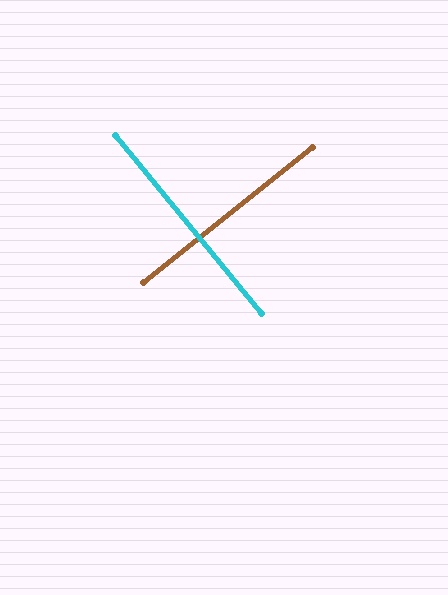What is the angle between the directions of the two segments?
Approximately 89 degrees.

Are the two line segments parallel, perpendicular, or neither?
Perpendicular — they meet at approximately 89°.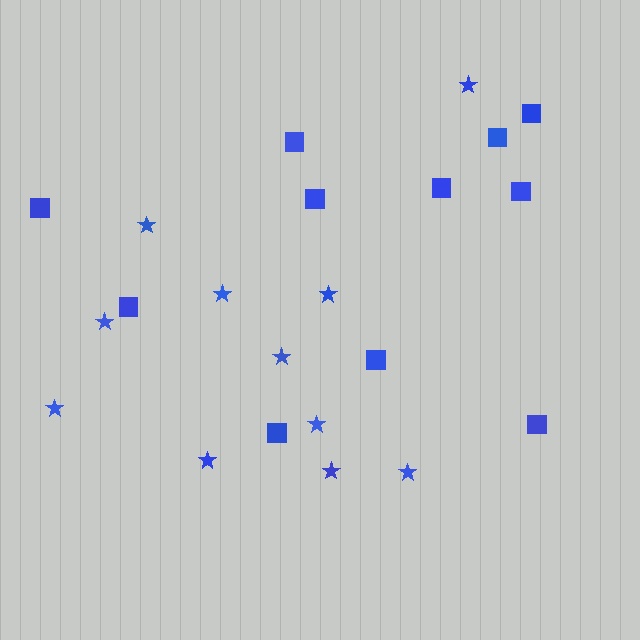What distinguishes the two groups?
There are 2 groups: one group of squares (11) and one group of stars (11).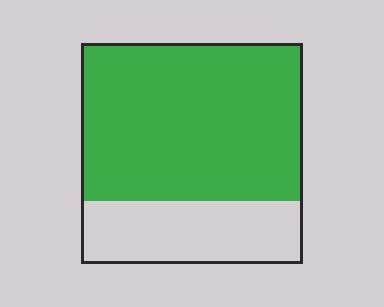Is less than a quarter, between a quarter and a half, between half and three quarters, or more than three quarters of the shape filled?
Between half and three quarters.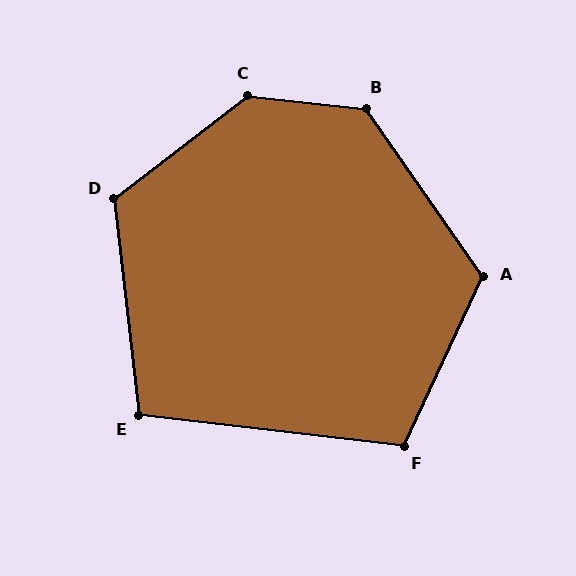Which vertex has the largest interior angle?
C, at approximately 137 degrees.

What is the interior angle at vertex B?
Approximately 131 degrees (obtuse).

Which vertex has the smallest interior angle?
E, at approximately 103 degrees.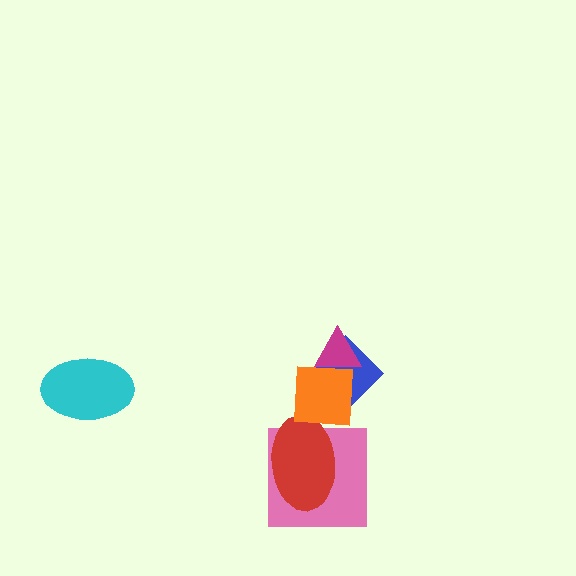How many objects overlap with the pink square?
1 object overlaps with the pink square.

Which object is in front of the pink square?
The red ellipse is in front of the pink square.